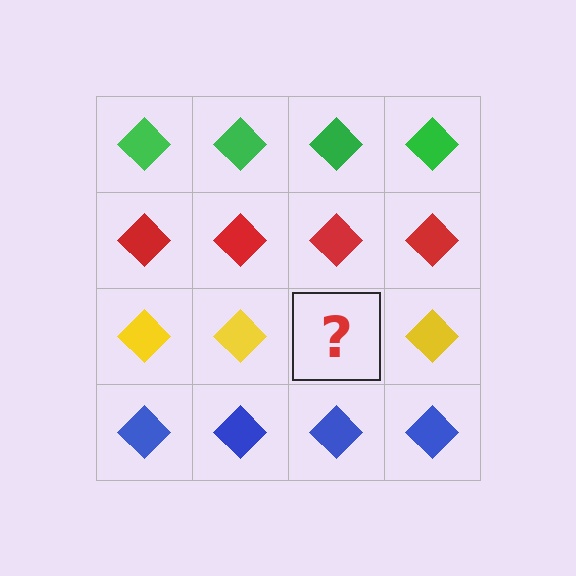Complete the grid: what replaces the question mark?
The question mark should be replaced with a yellow diamond.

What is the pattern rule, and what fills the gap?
The rule is that each row has a consistent color. The gap should be filled with a yellow diamond.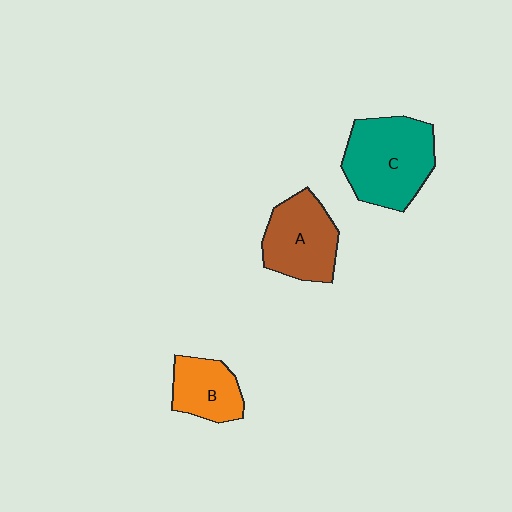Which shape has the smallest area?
Shape B (orange).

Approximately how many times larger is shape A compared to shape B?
Approximately 1.4 times.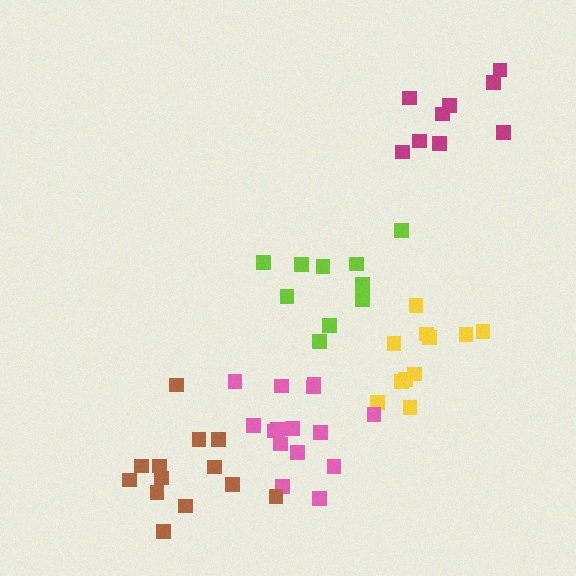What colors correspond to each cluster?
The clusters are colored: lime, yellow, pink, brown, magenta.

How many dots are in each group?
Group 1: 10 dots, Group 2: 11 dots, Group 3: 15 dots, Group 4: 13 dots, Group 5: 9 dots (58 total).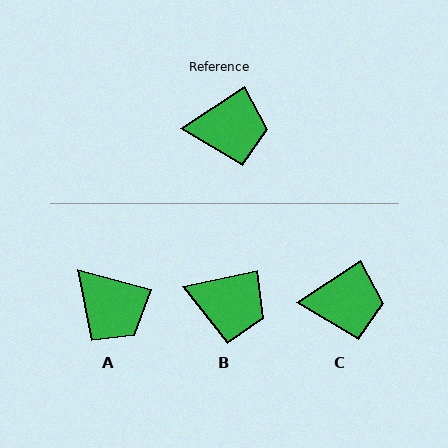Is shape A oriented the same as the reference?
No, it is off by about 48 degrees.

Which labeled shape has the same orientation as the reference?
C.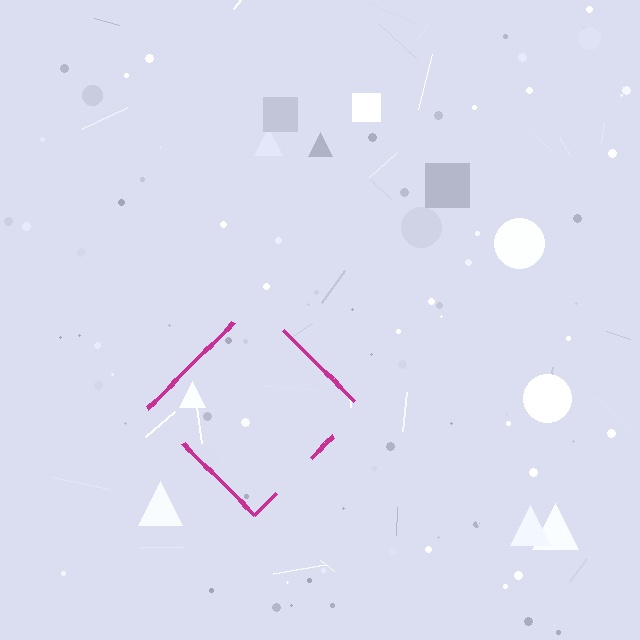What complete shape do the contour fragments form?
The contour fragments form a diamond.